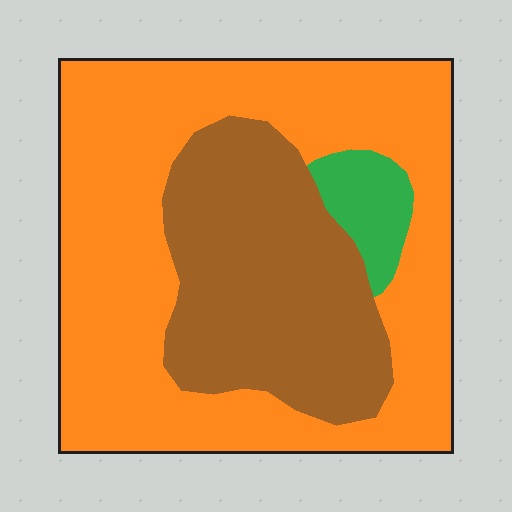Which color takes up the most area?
Orange, at roughly 60%.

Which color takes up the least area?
Green, at roughly 5%.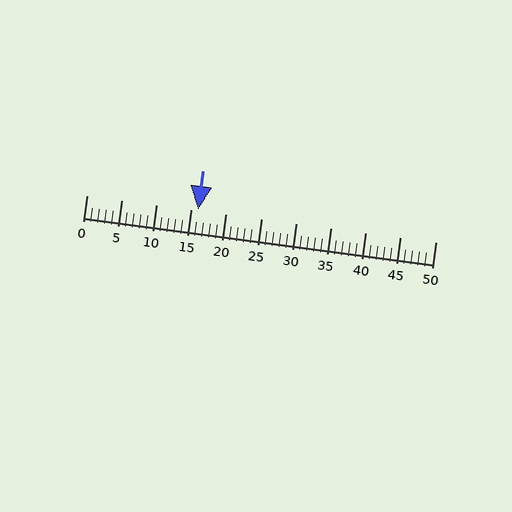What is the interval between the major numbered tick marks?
The major tick marks are spaced 5 units apart.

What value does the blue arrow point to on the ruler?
The blue arrow points to approximately 16.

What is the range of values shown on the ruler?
The ruler shows values from 0 to 50.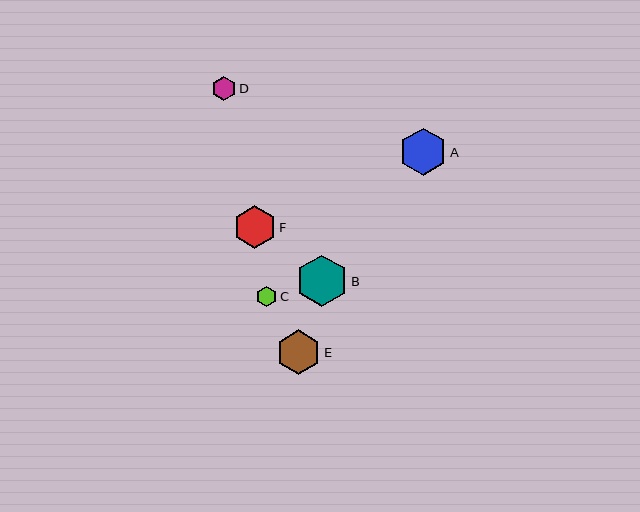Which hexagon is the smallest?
Hexagon C is the smallest with a size of approximately 20 pixels.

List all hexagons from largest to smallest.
From largest to smallest: B, A, E, F, D, C.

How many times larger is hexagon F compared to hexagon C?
Hexagon F is approximately 2.1 times the size of hexagon C.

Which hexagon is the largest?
Hexagon B is the largest with a size of approximately 51 pixels.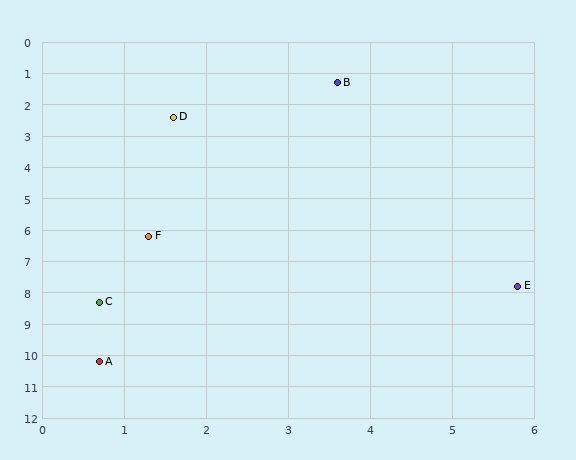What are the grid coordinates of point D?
Point D is at approximately (1.6, 2.4).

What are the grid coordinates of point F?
Point F is at approximately (1.3, 6.2).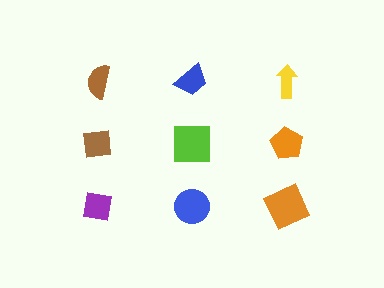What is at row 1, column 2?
A blue trapezoid.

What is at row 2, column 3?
An orange pentagon.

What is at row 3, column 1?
A purple square.